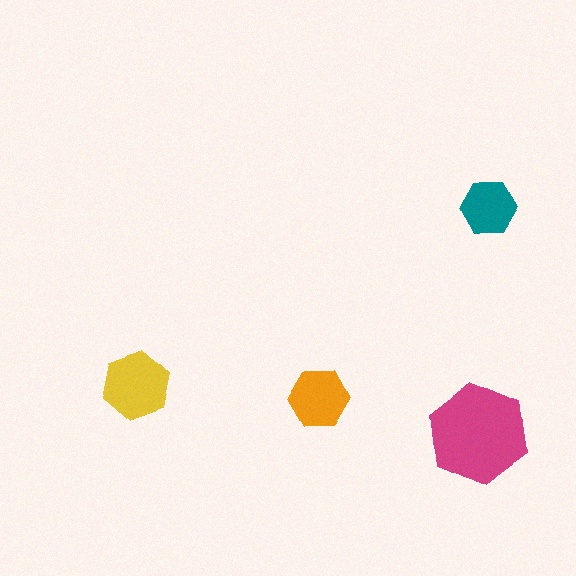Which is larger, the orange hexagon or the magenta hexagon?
The magenta one.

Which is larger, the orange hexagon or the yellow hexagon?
The yellow one.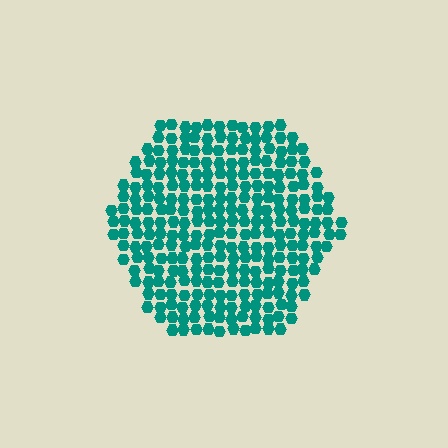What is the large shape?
The large shape is a hexagon.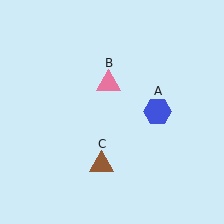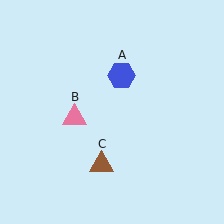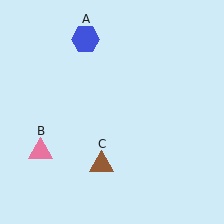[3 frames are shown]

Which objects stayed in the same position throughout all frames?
Brown triangle (object C) remained stationary.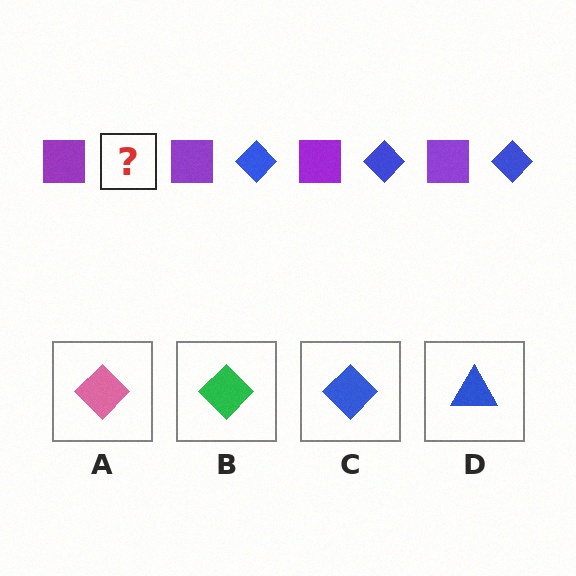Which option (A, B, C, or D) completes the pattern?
C.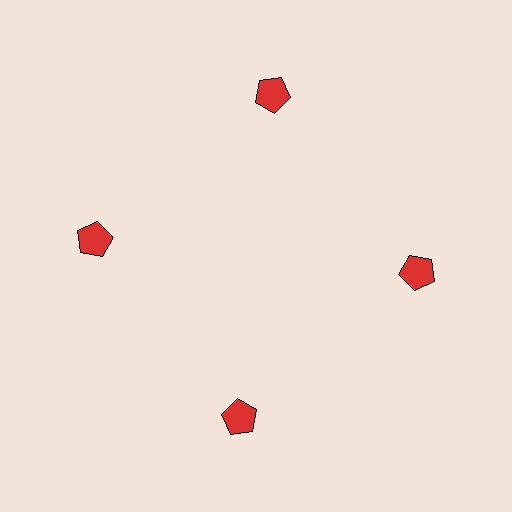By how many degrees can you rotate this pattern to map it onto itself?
The pattern maps onto itself every 90 degrees of rotation.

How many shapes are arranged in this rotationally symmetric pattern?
There are 4 shapes, arranged in 4 groups of 1.